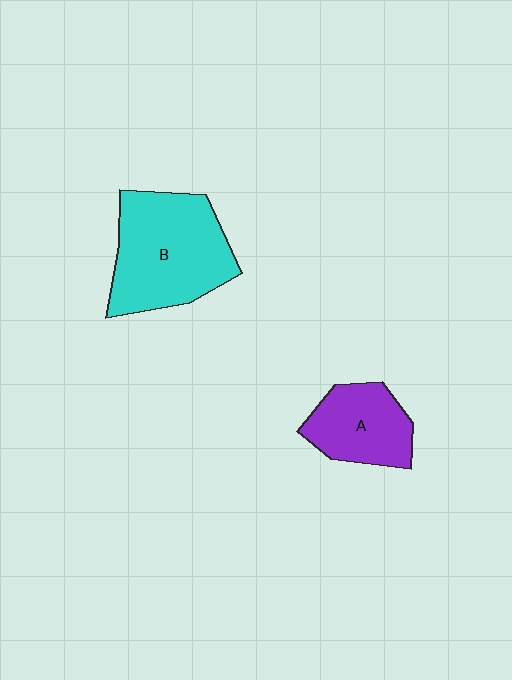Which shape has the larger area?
Shape B (cyan).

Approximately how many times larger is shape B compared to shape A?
Approximately 1.7 times.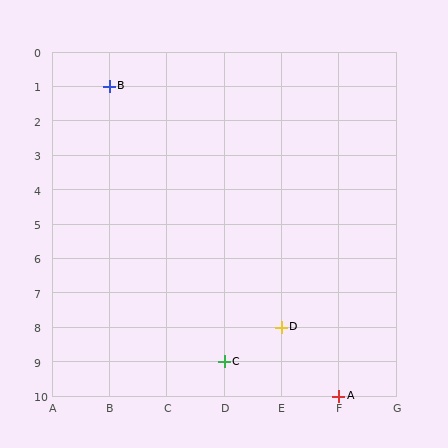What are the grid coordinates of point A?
Point A is at grid coordinates (F, 10).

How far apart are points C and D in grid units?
Points C and D are 1 column and 1 row apart (about 1.4 grid units diagonally).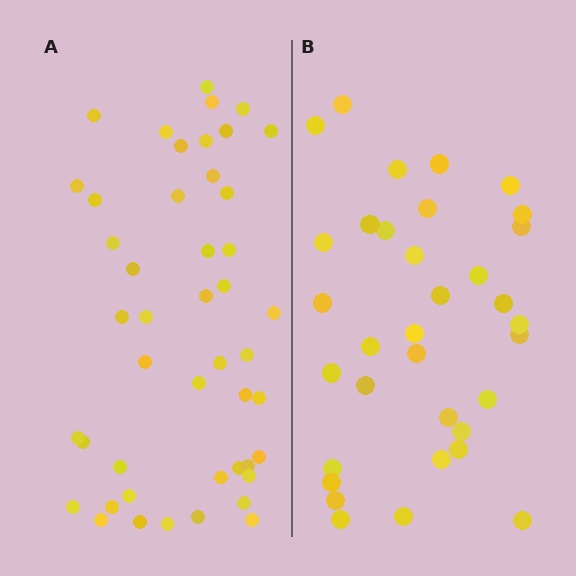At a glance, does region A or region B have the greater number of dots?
Region A (the left region) has more dots.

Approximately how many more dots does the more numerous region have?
Region A has roughly 12 or so more dots than region B.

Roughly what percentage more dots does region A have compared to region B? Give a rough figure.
About 35% more.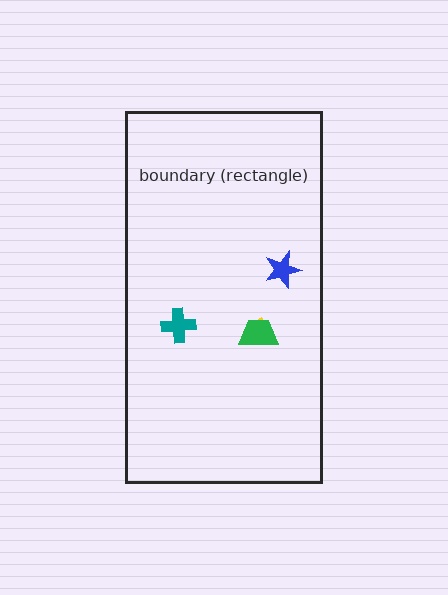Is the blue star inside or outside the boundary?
Inside.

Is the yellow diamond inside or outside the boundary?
Inside.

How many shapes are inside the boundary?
4 inside, 0 outside.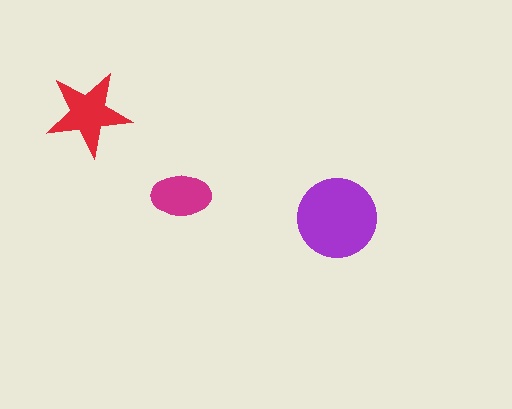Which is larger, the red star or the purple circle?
The purple circle.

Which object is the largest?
The purple circle.